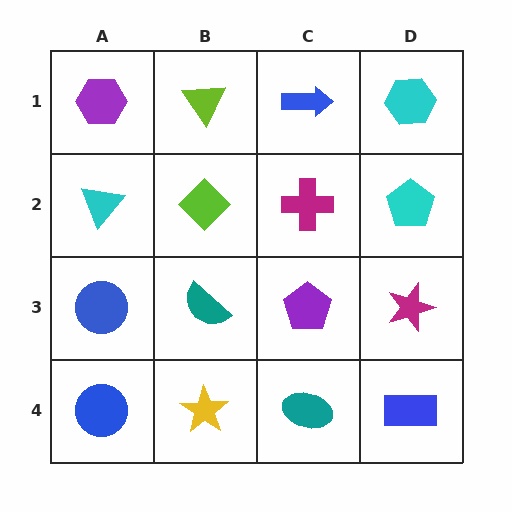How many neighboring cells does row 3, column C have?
4.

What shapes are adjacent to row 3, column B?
A lime diamond (row 2, column B), a yellow star (row 4, column B), a blue circle (row 3, column A), a purple pentagon (row 3, column C).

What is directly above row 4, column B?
A teal semicircle.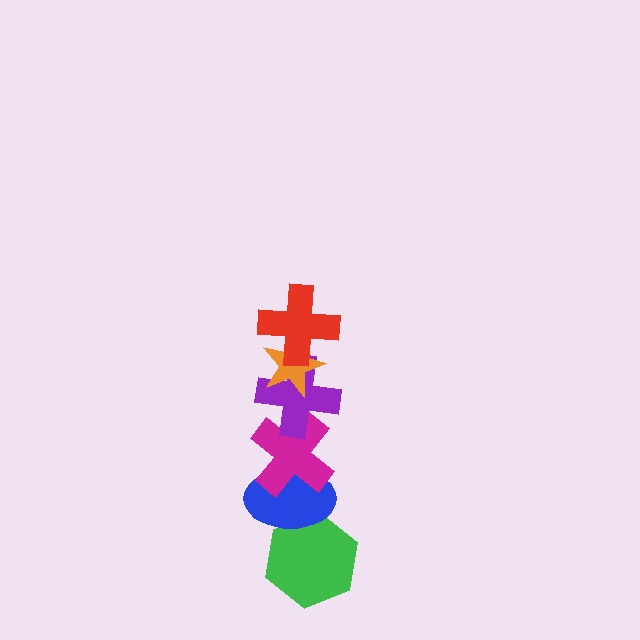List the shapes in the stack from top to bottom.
From top to bottom: the red cross, the orange star, the purple cross, the magenta cross, the blue ellipse, the green hexagon.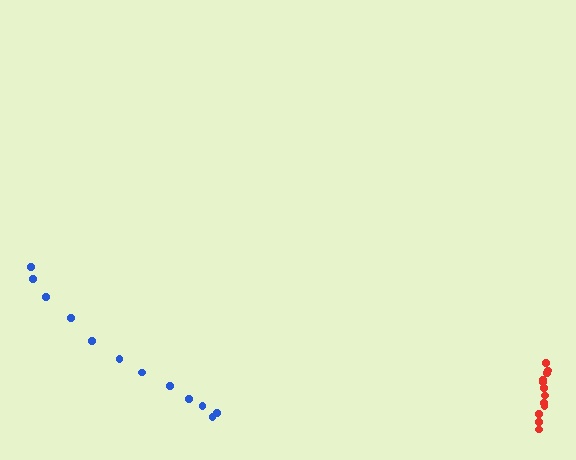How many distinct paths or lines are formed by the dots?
There are 2 distinct paths.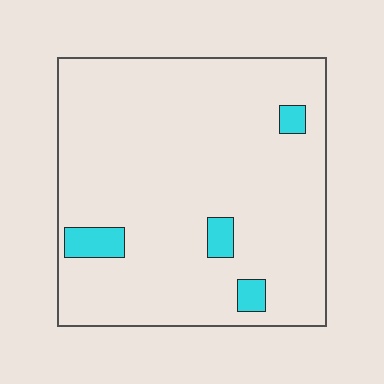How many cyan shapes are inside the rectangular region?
4.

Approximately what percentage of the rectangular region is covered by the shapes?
Approximately 5%.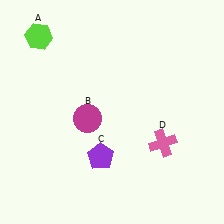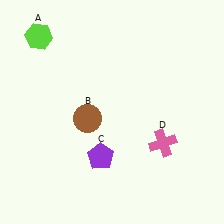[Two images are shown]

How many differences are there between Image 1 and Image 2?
There is 1 difference between the two images.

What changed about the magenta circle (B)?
In Image 1, B is magenta. In Image 2, it changed to brown.